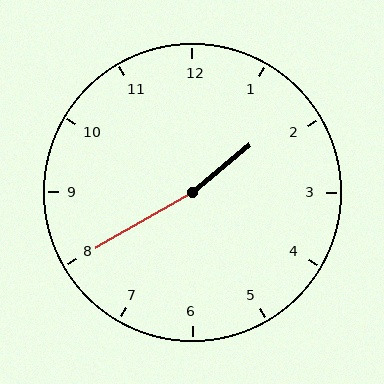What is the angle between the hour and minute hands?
Approximately 170 degrees.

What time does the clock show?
1:40.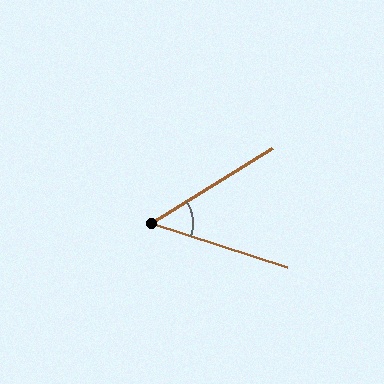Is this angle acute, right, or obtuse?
It is acute.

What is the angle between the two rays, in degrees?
Approximately 50 degrees.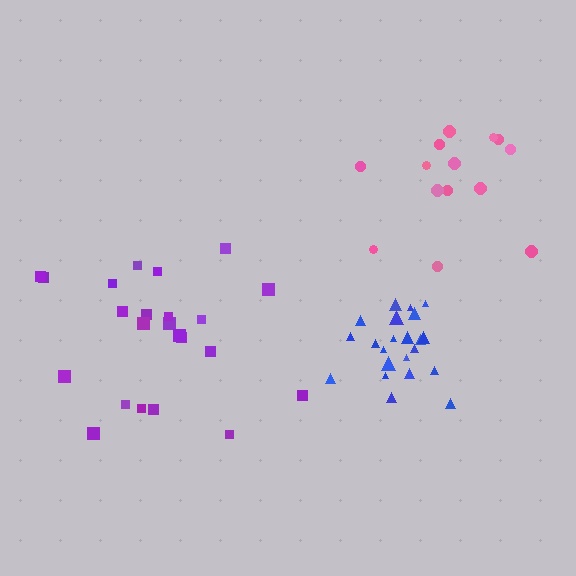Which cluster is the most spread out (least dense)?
Purple.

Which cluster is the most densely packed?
Blue.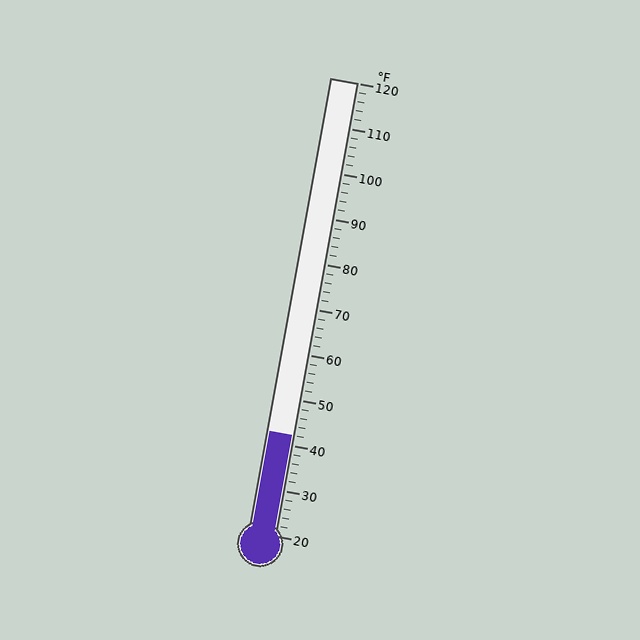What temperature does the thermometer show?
The thermometer shows approximately 42°F.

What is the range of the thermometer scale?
The thermometer scale ranges from 20°F to 120°F.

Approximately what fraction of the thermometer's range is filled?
The thermometer is filled to approximately 20% of its range.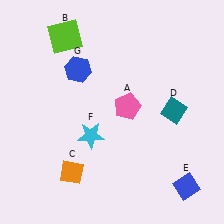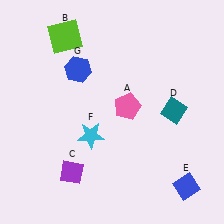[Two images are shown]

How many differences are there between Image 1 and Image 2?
There is 1 difference between the two images.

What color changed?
The diamond (C) changed from orange in Image 1 to purple in Image 2.